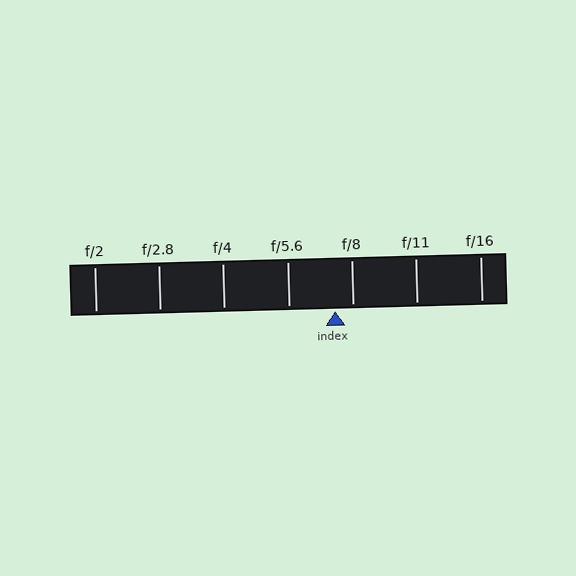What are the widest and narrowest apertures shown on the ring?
The widest aperture shown is f/2 and the narrowest is f/16.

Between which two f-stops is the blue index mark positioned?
The index mark is between f/5.6 and f/8.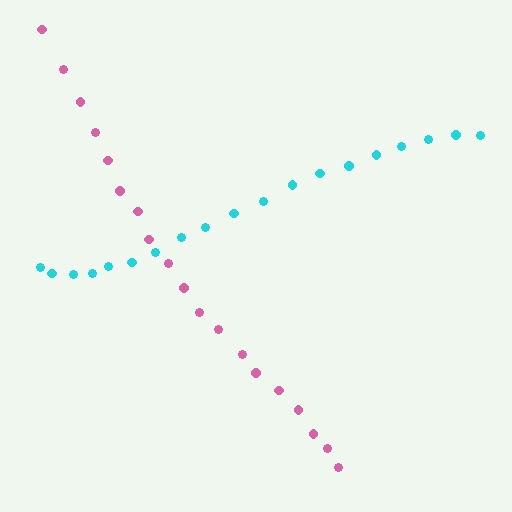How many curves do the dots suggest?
There are 2 distinct paths.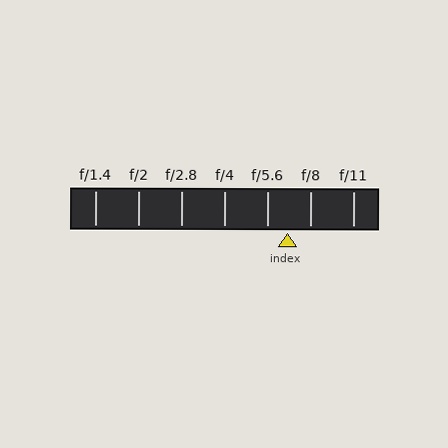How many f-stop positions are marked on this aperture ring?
There are 7 f-stop positions marked.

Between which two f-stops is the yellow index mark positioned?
The index mark is between f/5.6 and f/8.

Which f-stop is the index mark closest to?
The index mark is closest to f/5.6.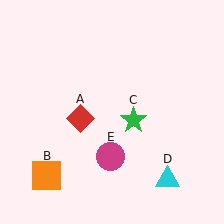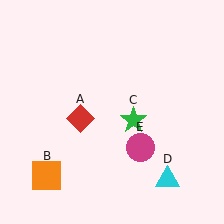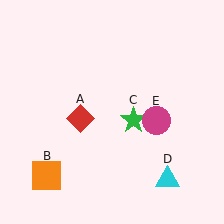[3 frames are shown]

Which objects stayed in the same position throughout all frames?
Red diamond (object A) and orange square (object B) and green star (object C) and cyan triangle (object D) remained stationary.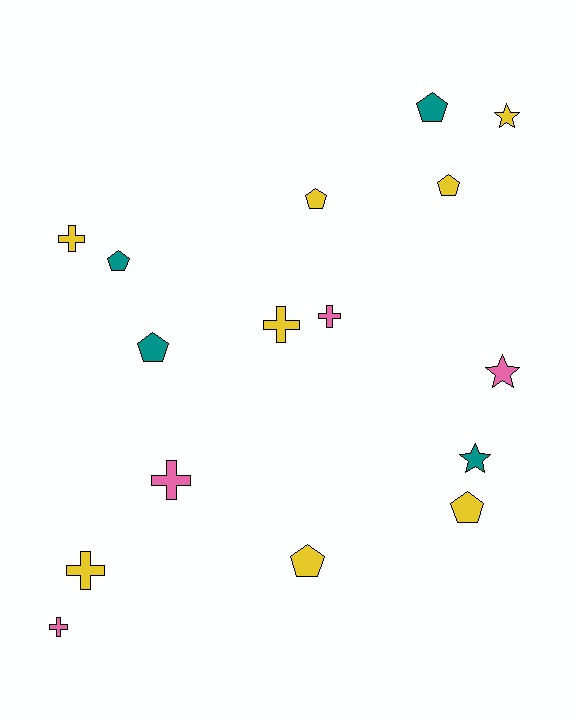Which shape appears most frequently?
Pentagon, with 7 objects.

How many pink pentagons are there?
There are no pink pentagons.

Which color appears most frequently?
Yellow, with 8 objects.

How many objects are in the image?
There are 16 objects.